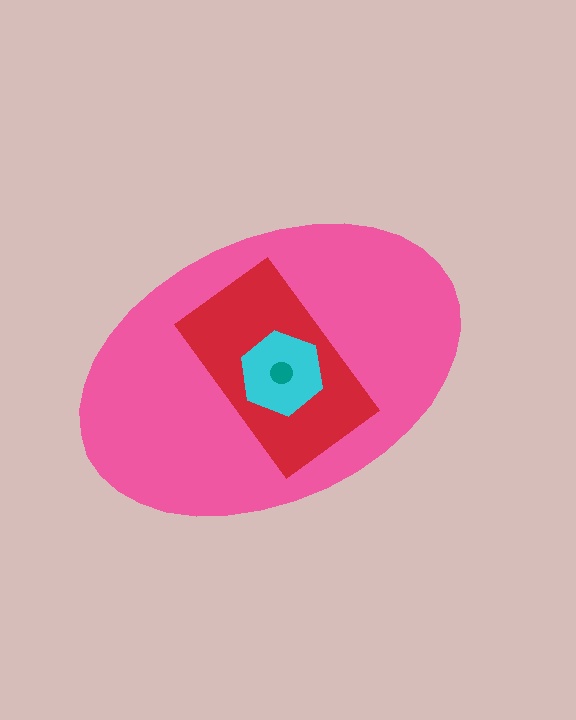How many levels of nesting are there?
4.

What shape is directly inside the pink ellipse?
The red rectangle.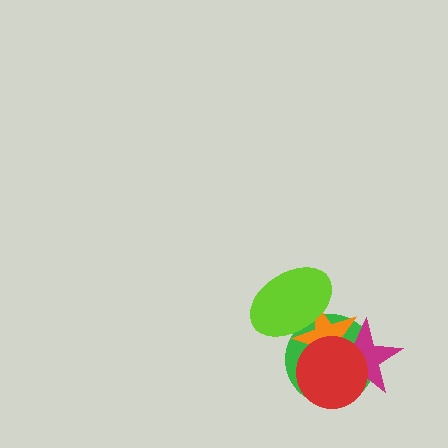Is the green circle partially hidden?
Yes, it is partially covered by another shape.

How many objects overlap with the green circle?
4 objects overlap with the green circle.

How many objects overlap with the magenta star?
3 objects overlap with the magenta star.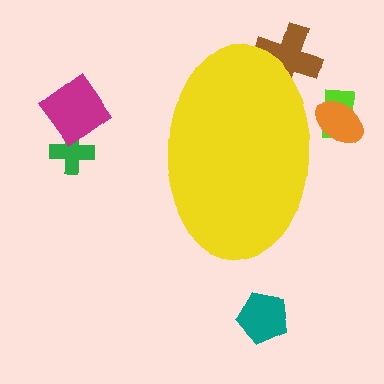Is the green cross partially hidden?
No, the green cross is fully visible.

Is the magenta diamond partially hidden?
No, the magenta diamond is fully visible.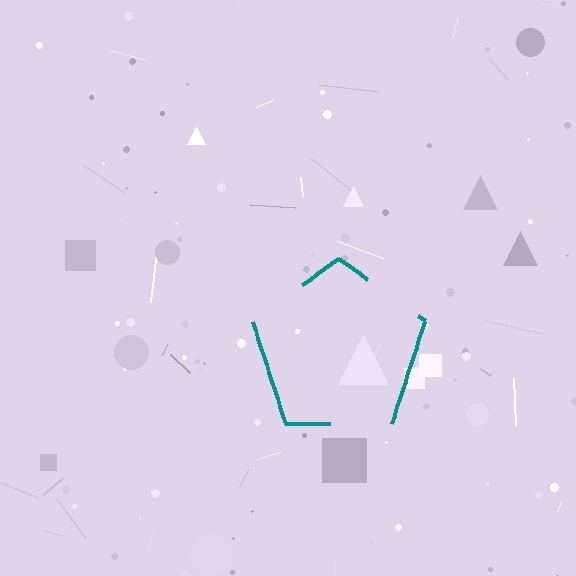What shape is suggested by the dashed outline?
The dashed outline suggests a pentagon.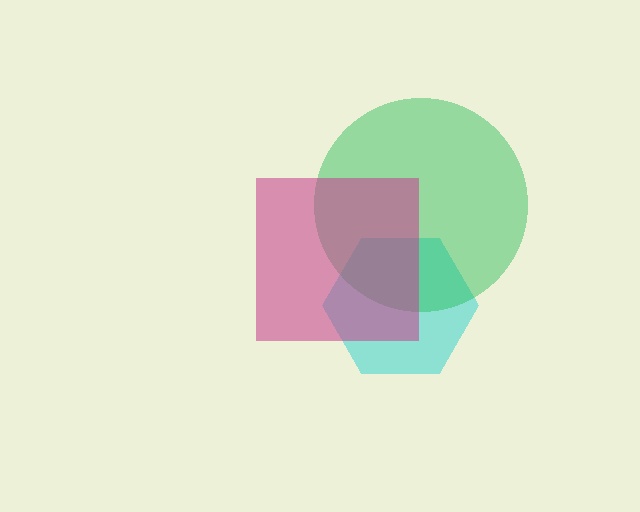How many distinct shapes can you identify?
There are 3 distinct shapes: a cyan hexagon, a green circle, a magenta square.